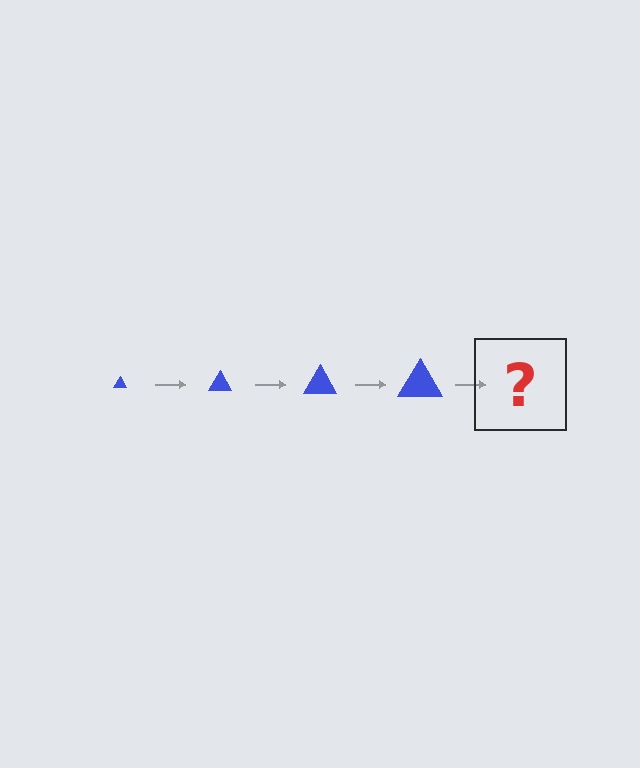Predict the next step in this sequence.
The next step is a blue triangle, larger than the previous one.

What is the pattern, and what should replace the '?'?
The pattern is that the triangle gets progressively larger each step. The '?' should be a blue triangle, larger than the previous one.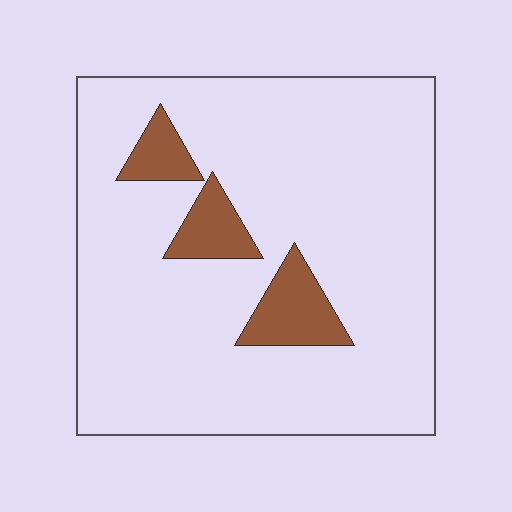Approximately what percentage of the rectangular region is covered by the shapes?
Approximately 10%.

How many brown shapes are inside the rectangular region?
3.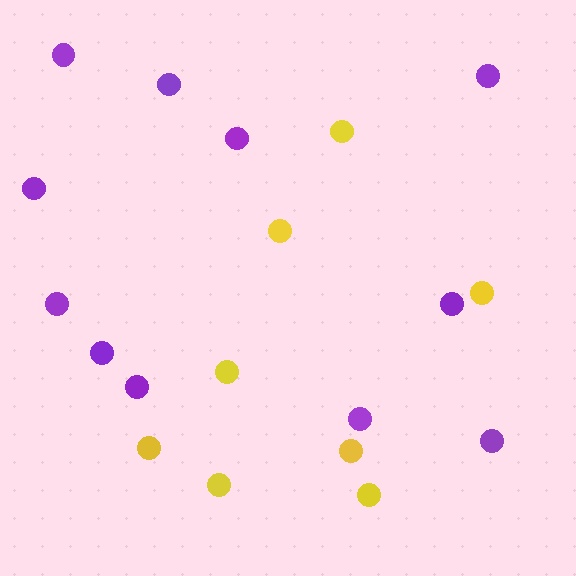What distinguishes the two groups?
There are 2 groups: one group of yellow circles (8) and one group of purple circles (11).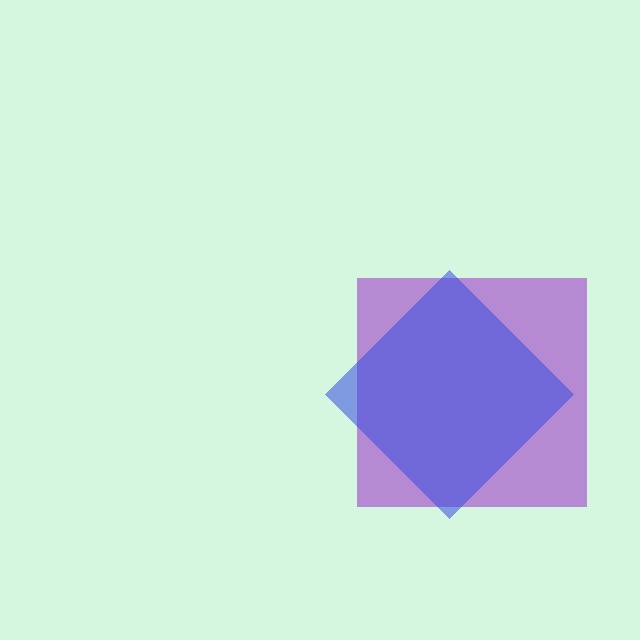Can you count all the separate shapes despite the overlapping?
Yes, there are 2 separate shapes.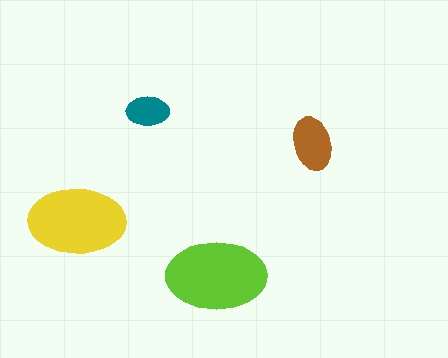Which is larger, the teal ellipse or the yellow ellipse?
The yellow one.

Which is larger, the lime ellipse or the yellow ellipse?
The lime one.